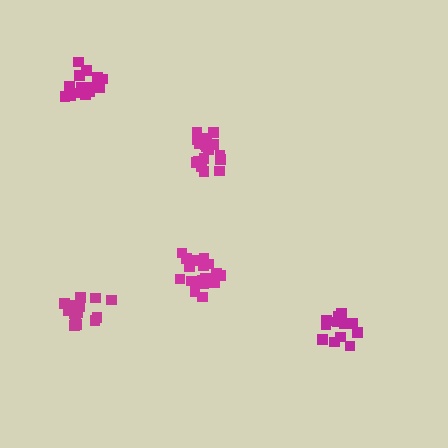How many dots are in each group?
Group 1: 15 dots, Group 2: 19 dots, Group 3: 18 dots, Group 4: 14 dots, Group 5: 16 dots (82 total).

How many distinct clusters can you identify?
There are 5 distinct clusters.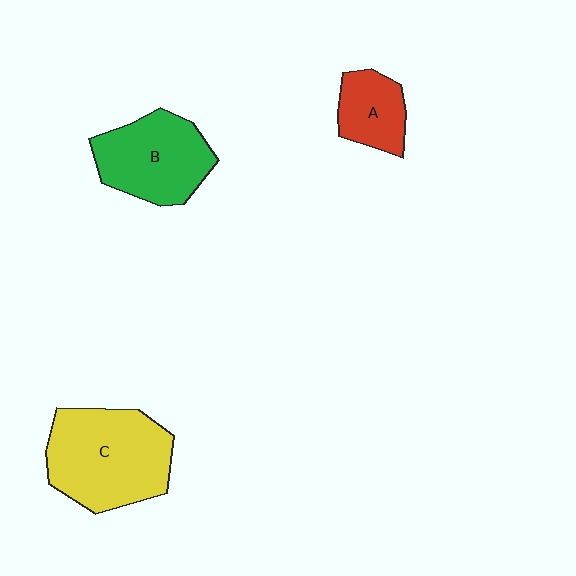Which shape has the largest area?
Shape C (yellow).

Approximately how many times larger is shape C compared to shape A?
Approximately 2.3 times.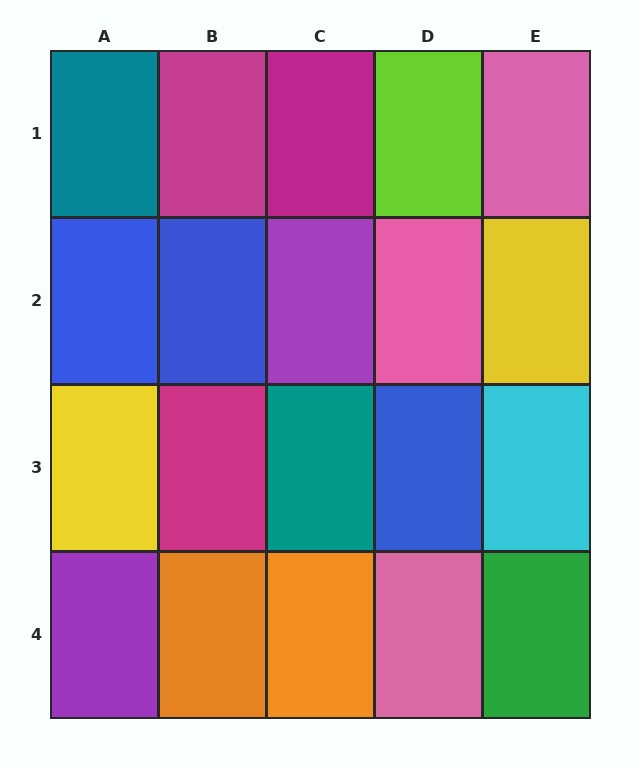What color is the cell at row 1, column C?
Magenta.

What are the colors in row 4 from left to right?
Purple, orange, orange, pink, green.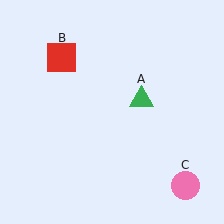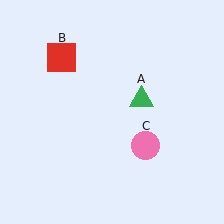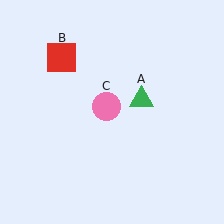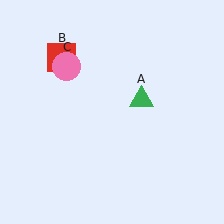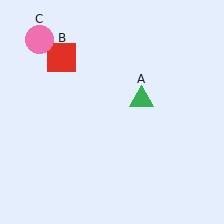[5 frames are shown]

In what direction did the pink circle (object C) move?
The pink circle (object C) moved up and to the left.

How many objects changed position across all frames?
1 object changed position: pink circle (object C).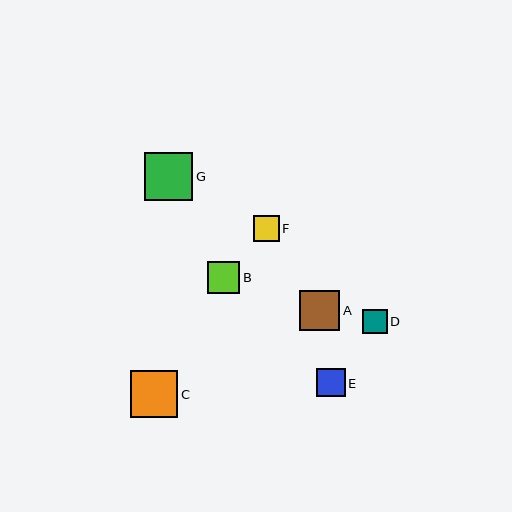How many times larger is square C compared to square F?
Square C is approximately 1.8 times the size of square F.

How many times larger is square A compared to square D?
Square A is approximately 1.6 times the size of square D.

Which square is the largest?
Square G is the largest with a size of approximately 49 pixels.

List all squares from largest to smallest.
From largest to smallest: G, C, A, B, E, F, D.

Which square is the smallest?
Square D is the smallest with a size of approximately 25 pixels.